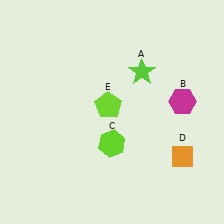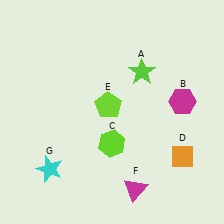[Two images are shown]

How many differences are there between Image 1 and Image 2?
There are 2 differences between the two images.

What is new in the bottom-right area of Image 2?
A magenta triangle (F) was added in the bottom-right area of Image 2.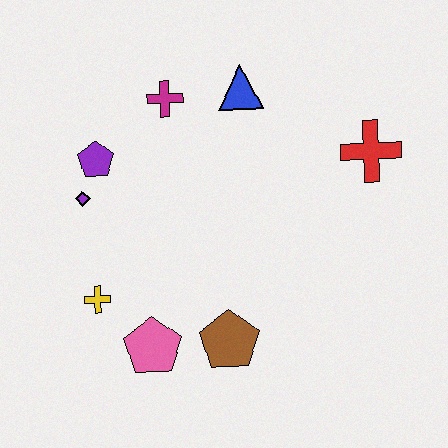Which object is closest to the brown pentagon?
The pink pentagon is closest to the brown pentagon.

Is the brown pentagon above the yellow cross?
No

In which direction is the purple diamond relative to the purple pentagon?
The purple diamond is below the purple pentagon.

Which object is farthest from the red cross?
The yellow cross is farthest from the red cross.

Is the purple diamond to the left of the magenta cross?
Yes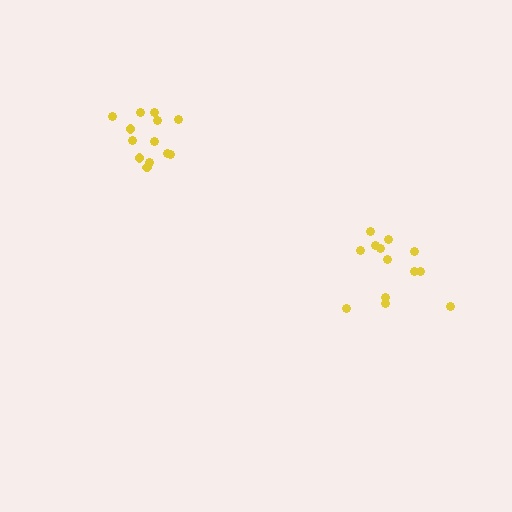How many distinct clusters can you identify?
There are 2 distinct clusters.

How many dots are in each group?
Group 1: 13 dots, Group 2: 13 dots (26 total).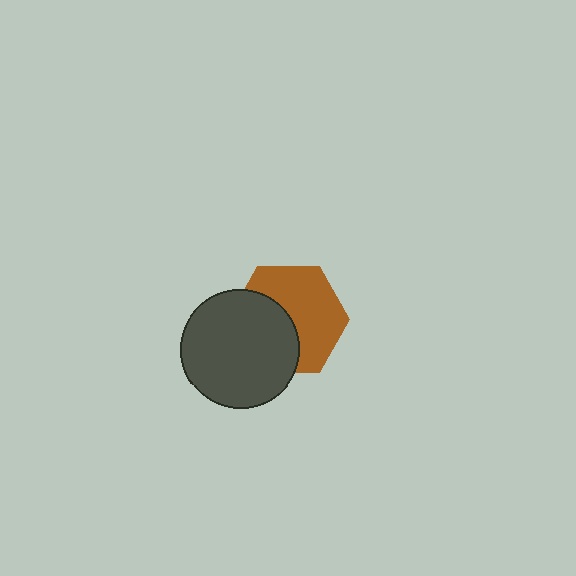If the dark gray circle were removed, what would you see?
You would see the complete brown hexagon.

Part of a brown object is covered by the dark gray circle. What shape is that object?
It is a hexagon.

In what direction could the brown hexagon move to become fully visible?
The brown hexagon could move toward the upper-right. That would shift it out from behind the dark gray circle entirely.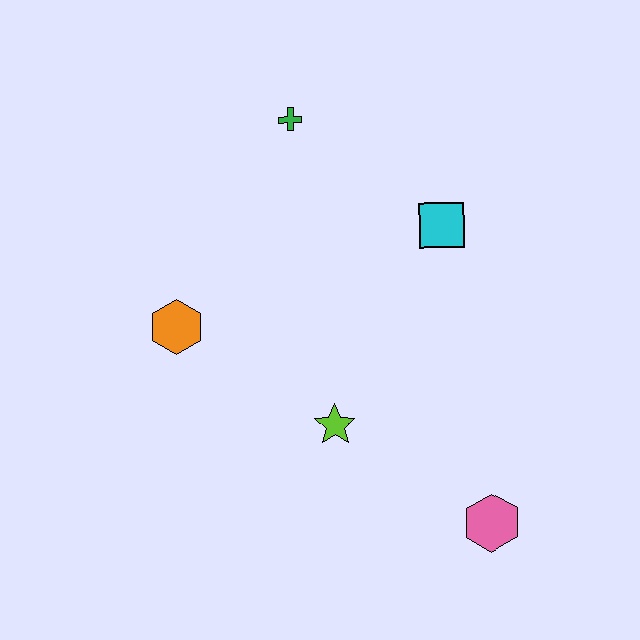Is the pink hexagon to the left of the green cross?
No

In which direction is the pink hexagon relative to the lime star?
The pink hexagon is to the right of the lime star.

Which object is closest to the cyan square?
The green cross is closest to the cyan square.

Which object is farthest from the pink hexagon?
The green cross is farthest from the pink hexagon.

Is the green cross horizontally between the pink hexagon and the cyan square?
No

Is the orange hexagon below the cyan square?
Yes